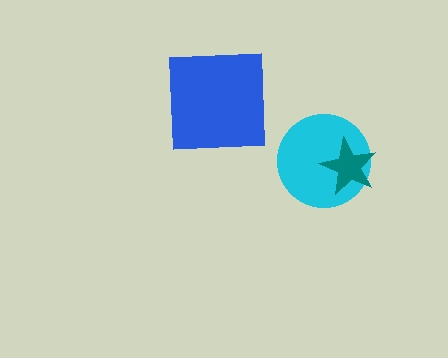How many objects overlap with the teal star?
1 object overlaps with the teal star.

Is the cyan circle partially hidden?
Yes, it is partially covered by another shape.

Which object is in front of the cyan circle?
The teal star is in front of the cyan circle.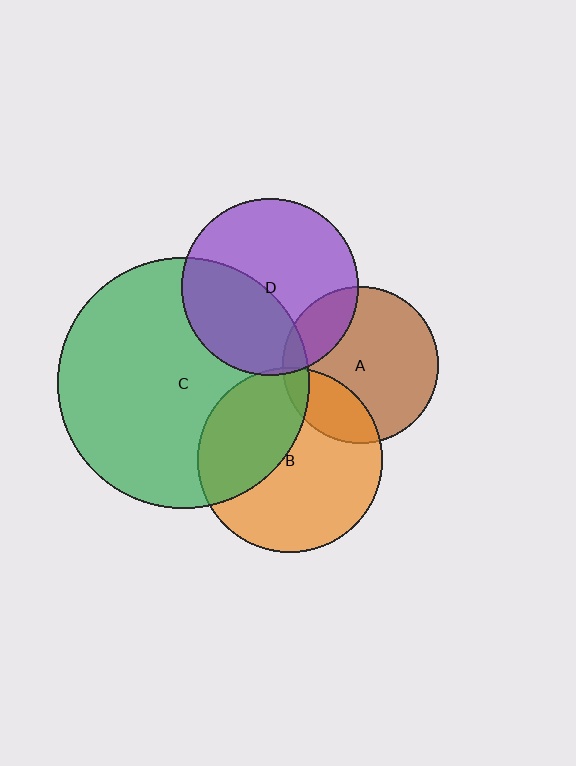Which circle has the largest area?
Circle C (green).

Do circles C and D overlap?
Yes.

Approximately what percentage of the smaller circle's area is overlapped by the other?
Approximately 40%.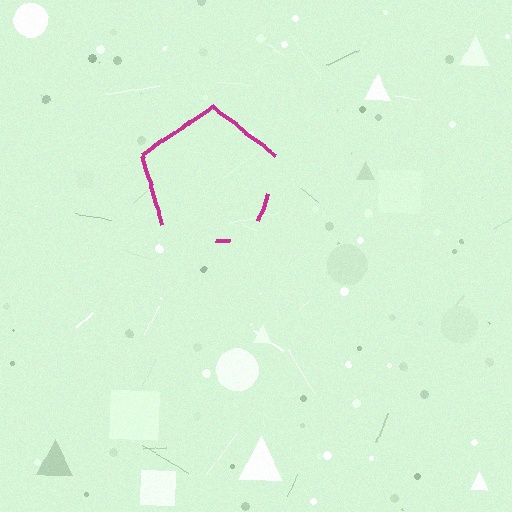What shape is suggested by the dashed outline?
The dashed outline suggests a pentagon.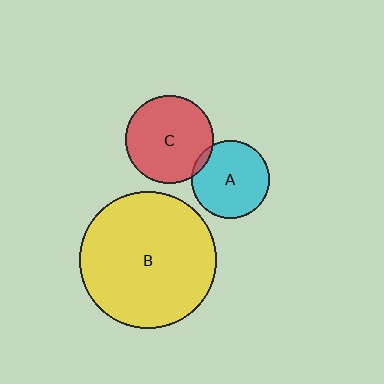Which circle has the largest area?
Circle B (yellow).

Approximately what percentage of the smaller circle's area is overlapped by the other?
Approximately 5%.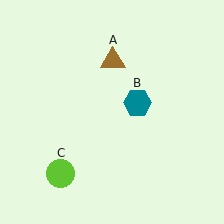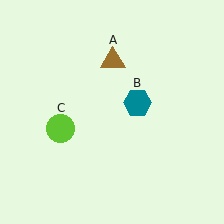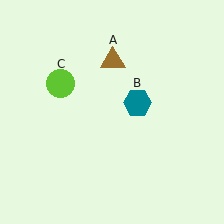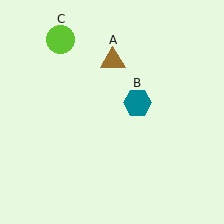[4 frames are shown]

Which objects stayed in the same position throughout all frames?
Brown triangle (object A) and teal hexagon (object B) remained stationary.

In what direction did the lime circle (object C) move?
The lime circle (object C) moved up.